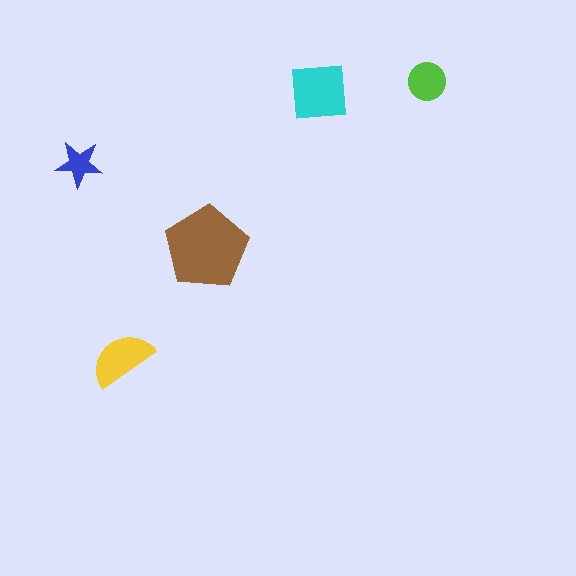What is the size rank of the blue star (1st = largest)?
5th.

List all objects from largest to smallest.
The brown pentagon, the cyan square, the yellow semicircle, the lime circle, the blue star.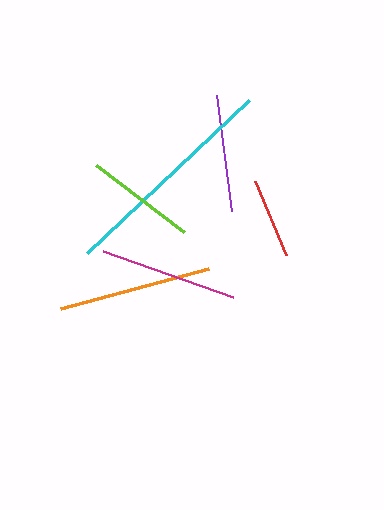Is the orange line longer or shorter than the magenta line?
The orange line is longer than the magenta line.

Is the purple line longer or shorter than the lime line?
The purple line is longer than the lime line.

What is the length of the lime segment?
The lime segment is approximately 111 pixels long.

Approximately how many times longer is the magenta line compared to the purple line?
The magenta line is approximately 1.2 times the length of the purple line.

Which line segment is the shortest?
The red line is the shortest at approximately 80 pixels.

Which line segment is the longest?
The cyan line is the longest at approximately 223 pixels.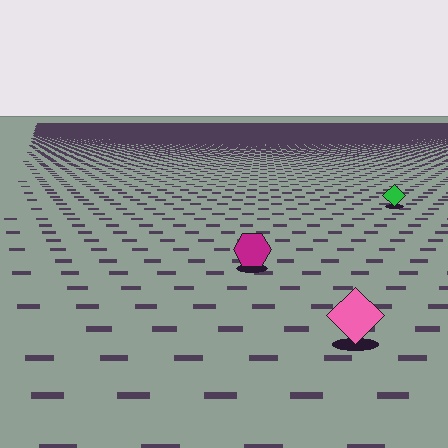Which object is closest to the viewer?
The pink diamond is closest. The texture marks near it are larger and more spread out.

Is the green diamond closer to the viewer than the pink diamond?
No. The pink diamond is closer — you can tell from the texture gradient: the ground texture is coarser near it.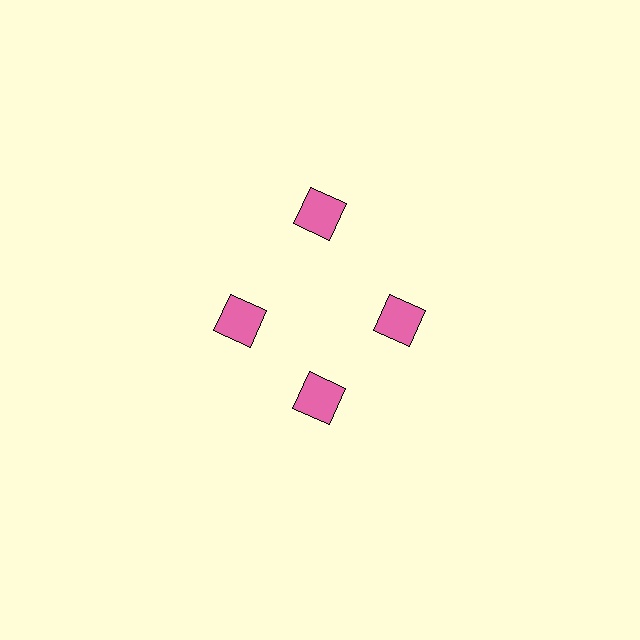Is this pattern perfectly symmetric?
No. The 4 pink squares are arranged in a ring, but one element near the 12 o'clock position is pushed outward from the center, breaking the 4-fold rotational symmetry.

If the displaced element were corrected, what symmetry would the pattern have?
It would have 4-fold rotational symmetry — the pattern would map onto itself every 90 degrees.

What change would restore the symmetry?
The symmetry would be restored by moving it inward, back onto the ring so that all 4 squares sit at equal angles and equal distance from the center.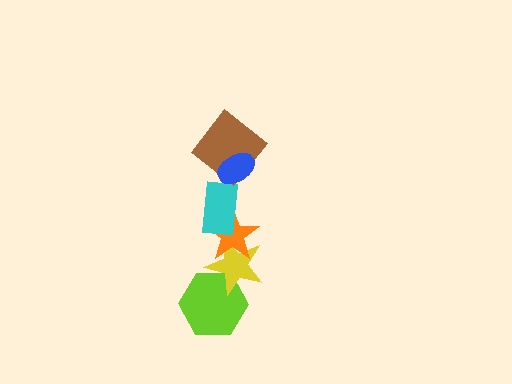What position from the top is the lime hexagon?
The lime hexagon is 6th from the top.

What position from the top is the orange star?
The orange star is 4th from the top.